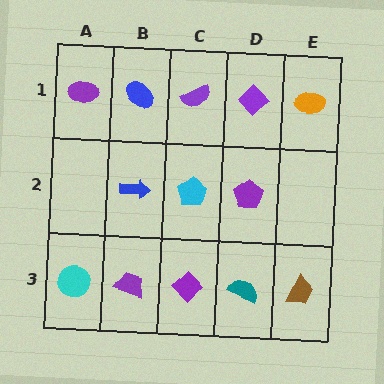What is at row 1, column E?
An orange ellipse.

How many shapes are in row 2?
3 shapes.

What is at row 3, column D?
A teal semicircle.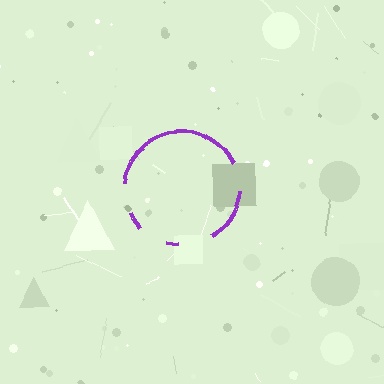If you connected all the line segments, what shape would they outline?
They would outline a circle.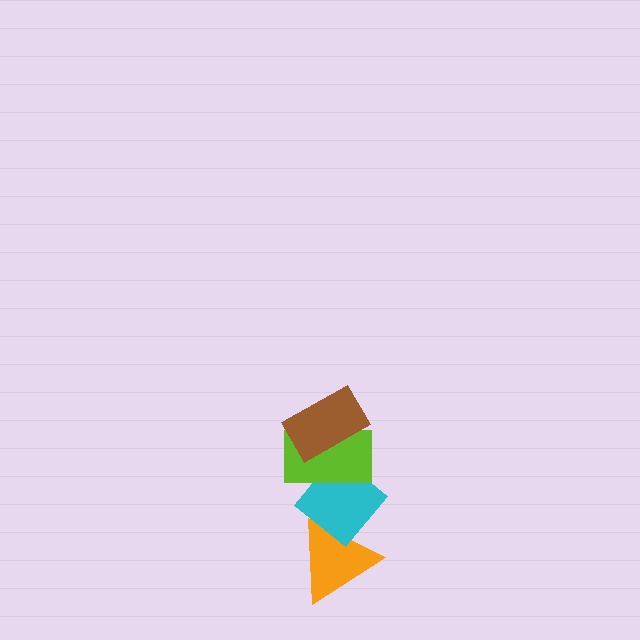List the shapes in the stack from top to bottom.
From top to bottom: the brown rectangle, the lime rectangle, the cyan diamond, the orange triangle.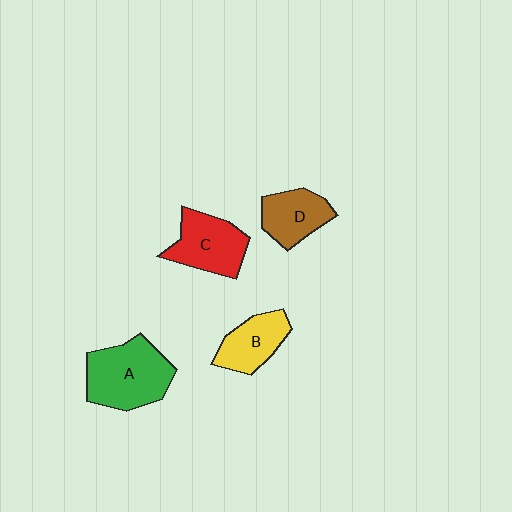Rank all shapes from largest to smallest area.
From largest to smallest: A (green), C (red), D (brown), B (yellow).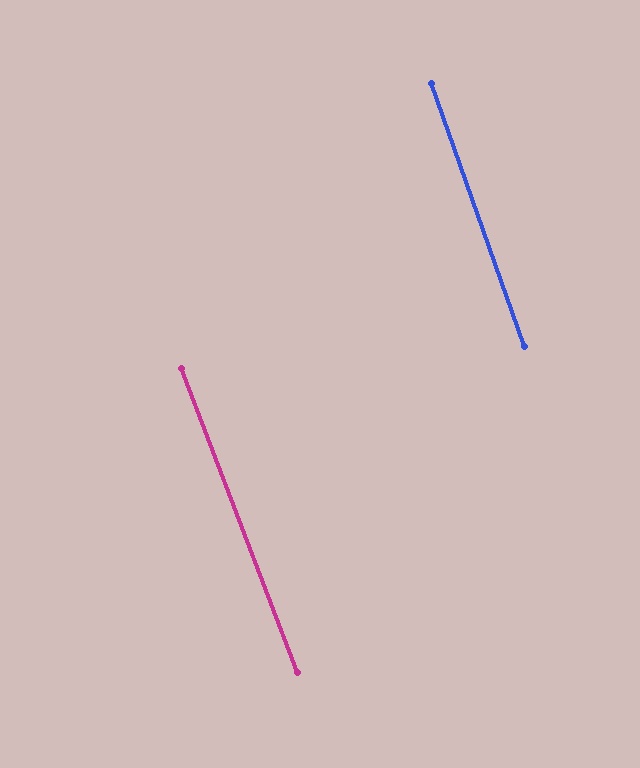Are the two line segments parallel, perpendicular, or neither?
Parallel — their directions differ by only 1.2°.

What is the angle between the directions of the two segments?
Approximately 1 degree.